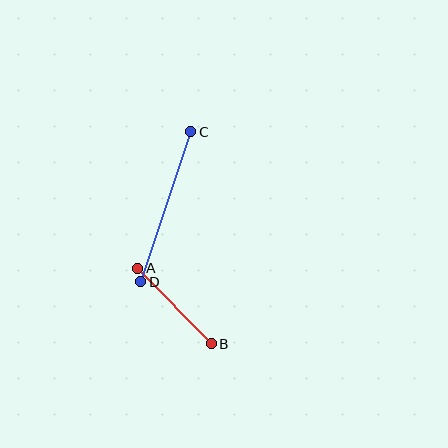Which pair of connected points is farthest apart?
Points C and D are farthest apart.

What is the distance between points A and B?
The distance is approximately 105 pixels.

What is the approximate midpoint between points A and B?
The midpoint is at approximately (174, 306) pixels.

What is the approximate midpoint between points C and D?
The midpoint is at approximately (166, 207) pixels.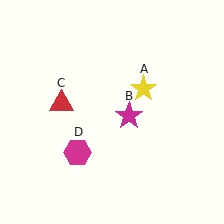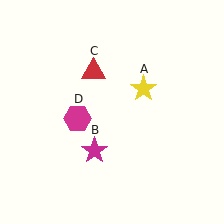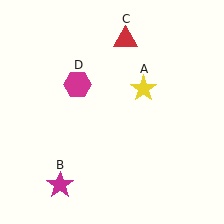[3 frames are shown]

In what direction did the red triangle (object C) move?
The red triangle (object C) moved up and to the right.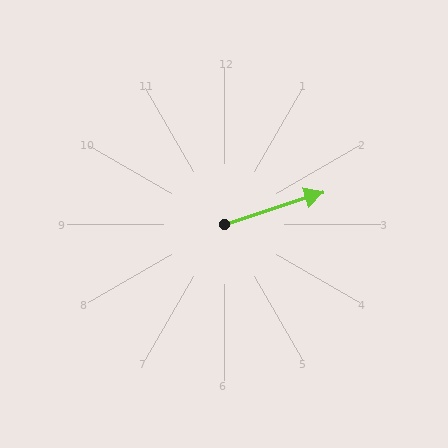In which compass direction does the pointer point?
East.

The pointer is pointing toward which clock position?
Roughly 2 o'clock.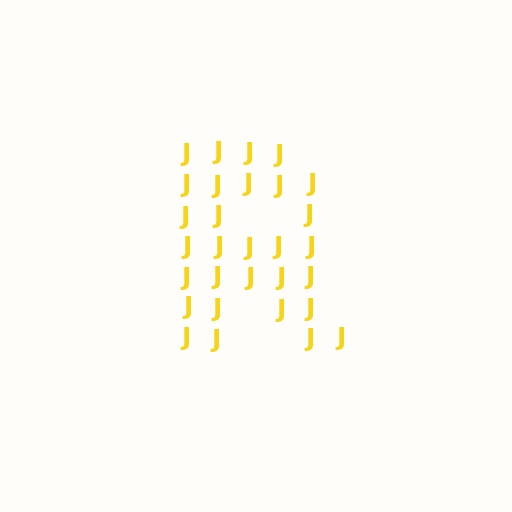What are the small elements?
The small elements are letter J's.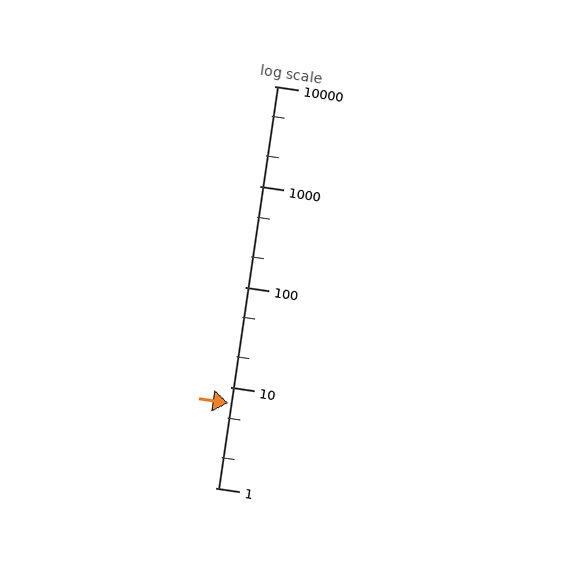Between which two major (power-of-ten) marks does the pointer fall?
The pointer is between 1 and 10.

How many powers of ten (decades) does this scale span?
The scale spans 4 decades, from 1 to 10000.